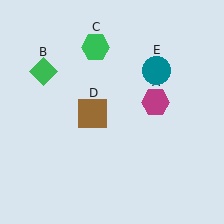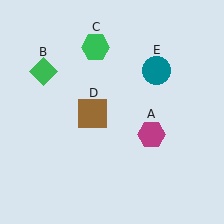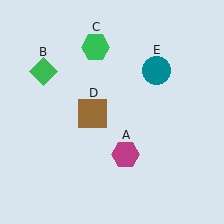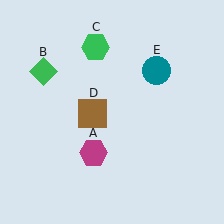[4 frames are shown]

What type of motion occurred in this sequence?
The magenta hexagon (object A) rotated clockwise around the center of the scene.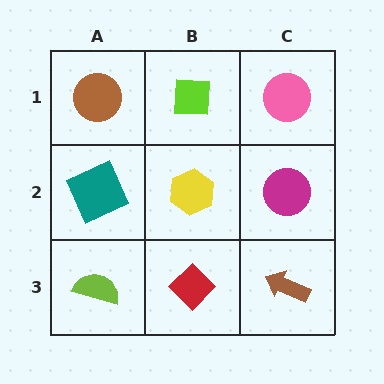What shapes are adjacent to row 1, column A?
A teal square (row 2, column A), a lime square (row 1, column B).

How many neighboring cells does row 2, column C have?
3.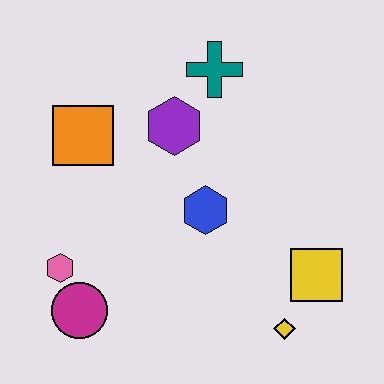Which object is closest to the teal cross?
The purple hexagon is closest to the teal cross.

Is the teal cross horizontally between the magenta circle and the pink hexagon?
No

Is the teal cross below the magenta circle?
No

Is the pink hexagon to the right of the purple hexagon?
No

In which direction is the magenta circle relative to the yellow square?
The magenta circle is to the left of the yellow square.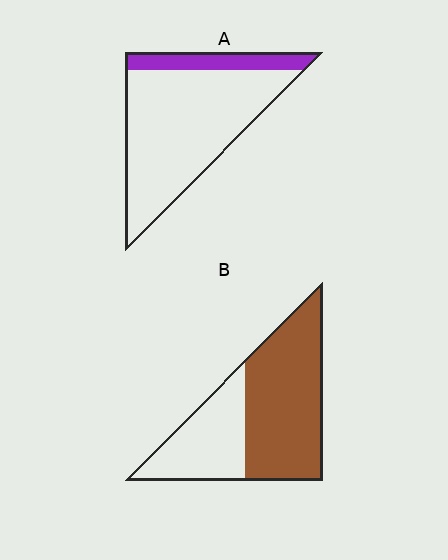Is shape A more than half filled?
No.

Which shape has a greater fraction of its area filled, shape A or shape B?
Shape B.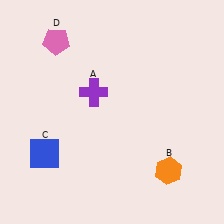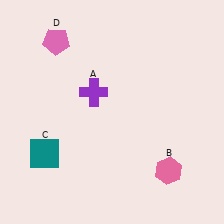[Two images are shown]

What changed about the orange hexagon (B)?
In Image 1, B is orange. In Image 2, it changed to pink.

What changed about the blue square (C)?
In Image 1, C is blue. In Image 2, it changed to teal.